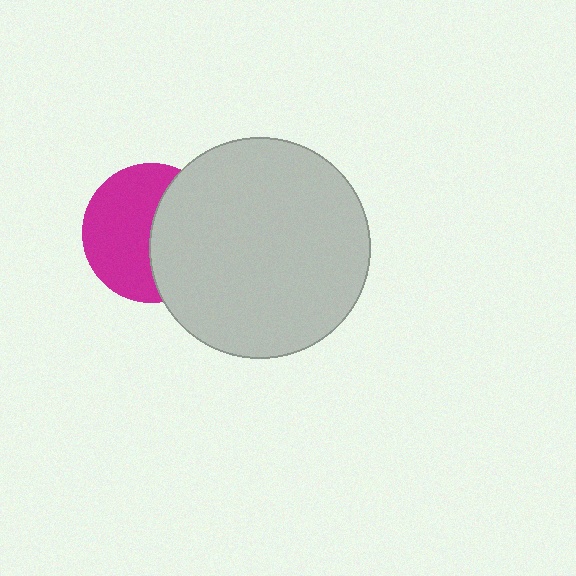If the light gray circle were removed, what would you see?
You would see the complete magenta circle.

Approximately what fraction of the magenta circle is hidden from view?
Roughly 44% of the magenta circle is hidden behind the light gray circle.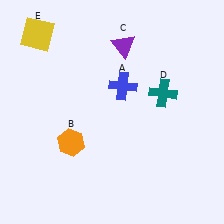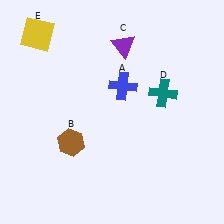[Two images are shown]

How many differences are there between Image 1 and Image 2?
There is 1 difference between the two images.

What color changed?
The hexagon (B) changed from orange in Image 1 to brown in Image 2.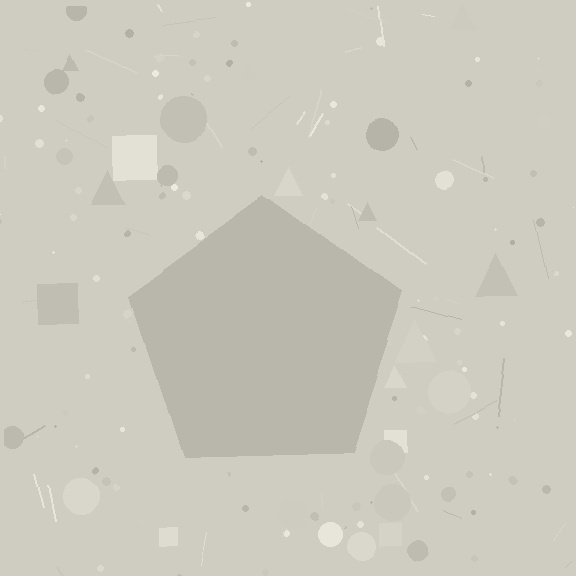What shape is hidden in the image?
A pentagon is hidden in the image.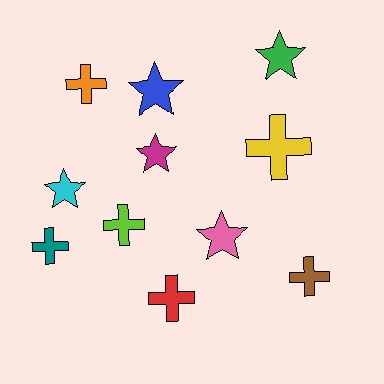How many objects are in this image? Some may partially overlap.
There are 11 objects.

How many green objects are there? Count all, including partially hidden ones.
There is 1 green object.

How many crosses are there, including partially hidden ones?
There are 6 crosses.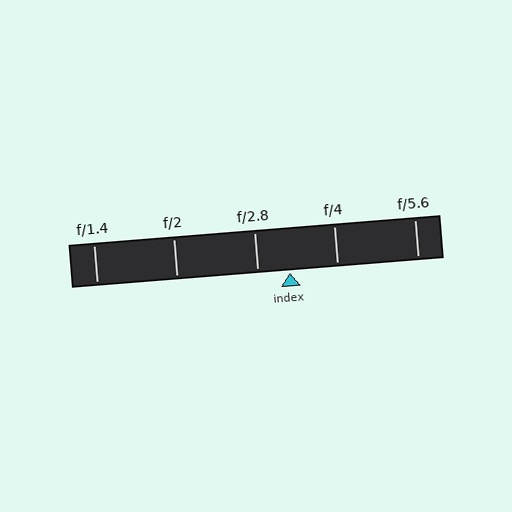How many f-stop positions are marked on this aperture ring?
There are 5 f-stop positions marked.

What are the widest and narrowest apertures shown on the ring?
The widest aperture shown is f/1.4 and the narrowest is f/5.6.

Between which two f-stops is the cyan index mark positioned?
The index mark is between f/2.8 and f/4.